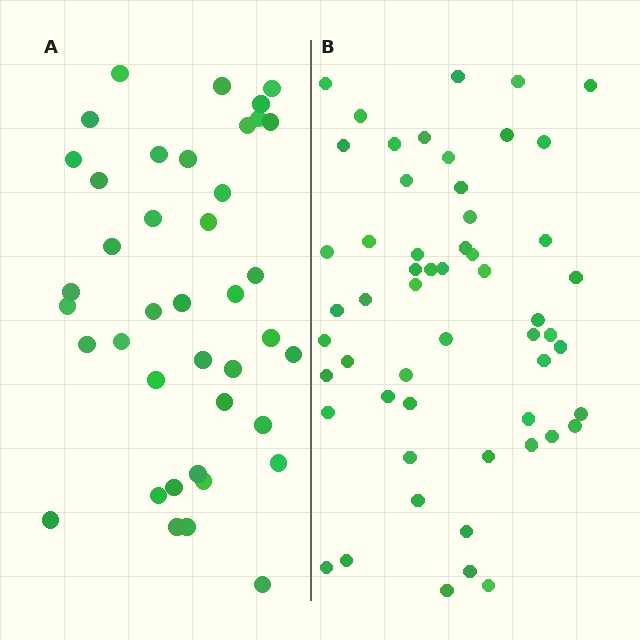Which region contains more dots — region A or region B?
Region B (the right region) has more dots.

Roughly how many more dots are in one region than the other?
Region B has approximately 15 more dots than region A.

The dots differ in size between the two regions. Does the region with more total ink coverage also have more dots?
No. Region A has more total ink coverage because its dots are larger, but region B actually contains more individual dots. Total area can be misleading — the number of items is what matters here.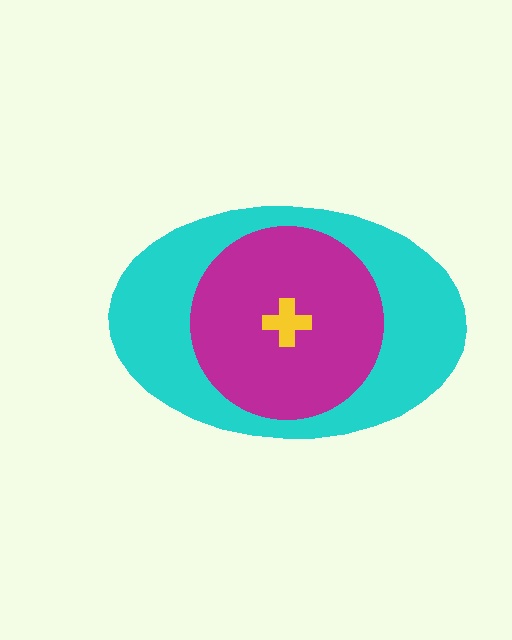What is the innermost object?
The yellow cross.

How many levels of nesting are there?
3.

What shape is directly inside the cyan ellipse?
The magenta circle.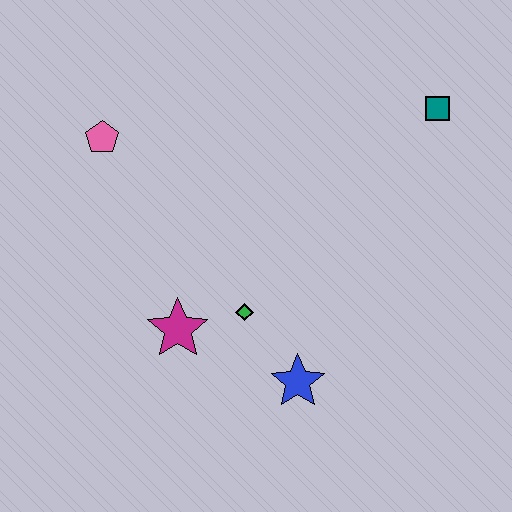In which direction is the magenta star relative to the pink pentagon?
The magenta star is below the pink pentagon.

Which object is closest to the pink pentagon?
The magenta star is closest to the pink pentagon.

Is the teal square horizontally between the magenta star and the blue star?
No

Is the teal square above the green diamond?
Yes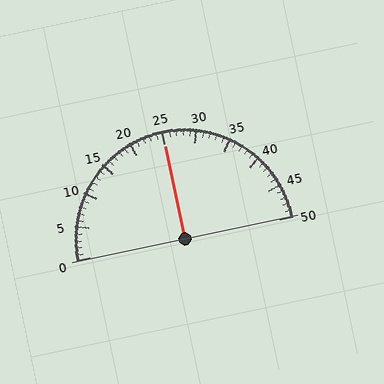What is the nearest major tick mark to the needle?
The nearest major tick mark is 25.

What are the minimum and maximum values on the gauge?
The gauge ranges from 0 to 50.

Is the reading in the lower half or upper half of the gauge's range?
The reading is in the upper half of the range (0 to 50).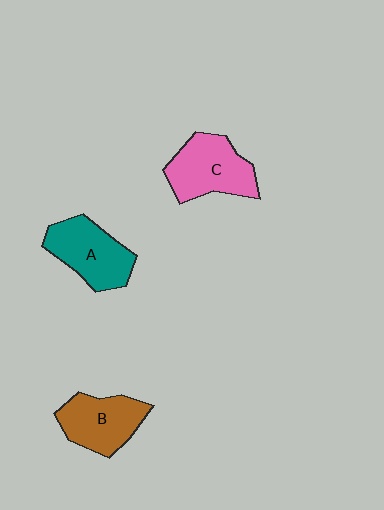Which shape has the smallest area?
Shape B (brown).